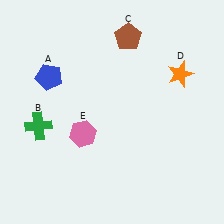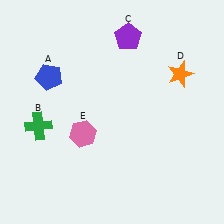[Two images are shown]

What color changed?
The pentagon (C) changed from brown in Image 1 to purple in Image 2.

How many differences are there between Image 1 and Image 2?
There is 1 difference between the two images.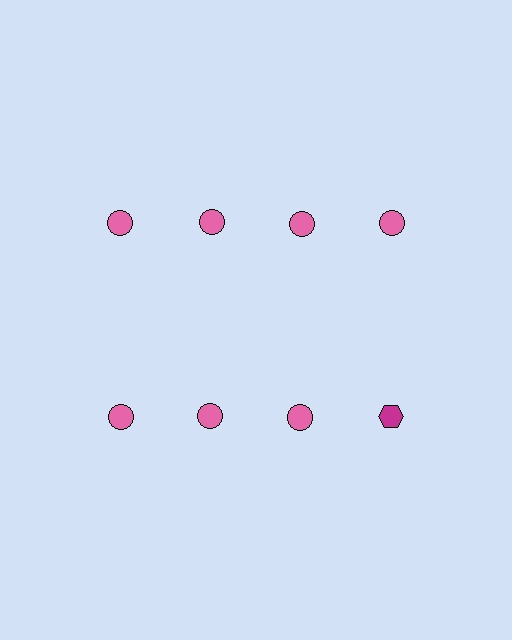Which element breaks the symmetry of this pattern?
The magenta hexagon in the second row, second from right column breaks the symmetry. All other shapes are pink circles.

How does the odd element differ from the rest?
It differs in both color (magenta instead of pink) and shape (hexagon instead of circle).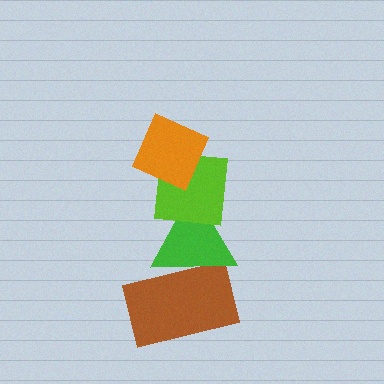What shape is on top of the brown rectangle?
The green triangle is on top of the brown rectangle.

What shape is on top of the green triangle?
The lime square is on top of the green triangle.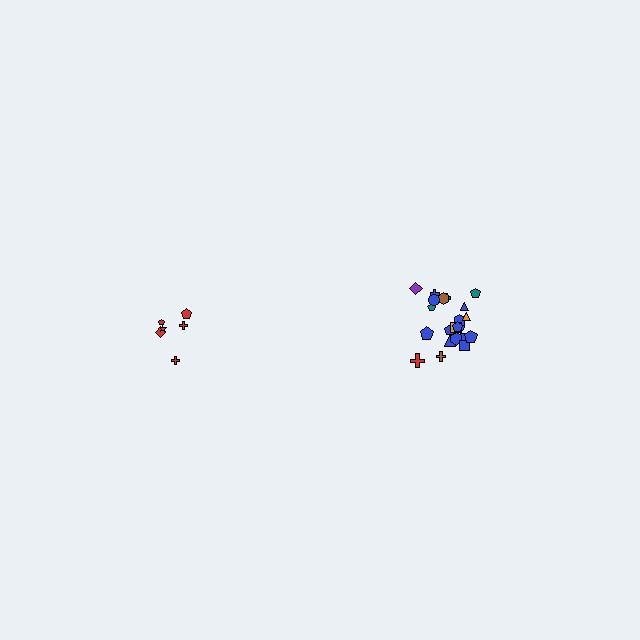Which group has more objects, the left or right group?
The right group.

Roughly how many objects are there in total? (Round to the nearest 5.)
Roughly 30 objects in total.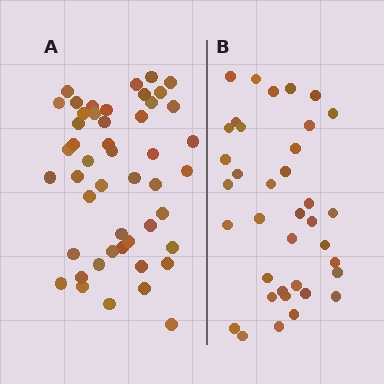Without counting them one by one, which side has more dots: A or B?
Region A (the left region) has more dots.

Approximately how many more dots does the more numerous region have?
Region A has roughly 12 or so more dots than region B.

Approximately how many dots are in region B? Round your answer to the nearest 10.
About 40 dots. (The exact count is 37, which rounds to 40.)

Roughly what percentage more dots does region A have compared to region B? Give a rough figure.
About 30% more.